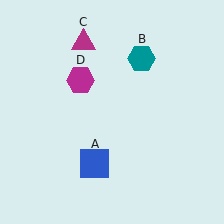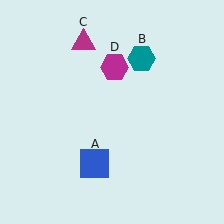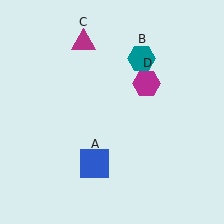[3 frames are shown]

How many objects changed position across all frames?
1 object changed position: magenta hexagon (object D).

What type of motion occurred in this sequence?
The magenta hexagon (object D) rotated clockwise around the center of the scene.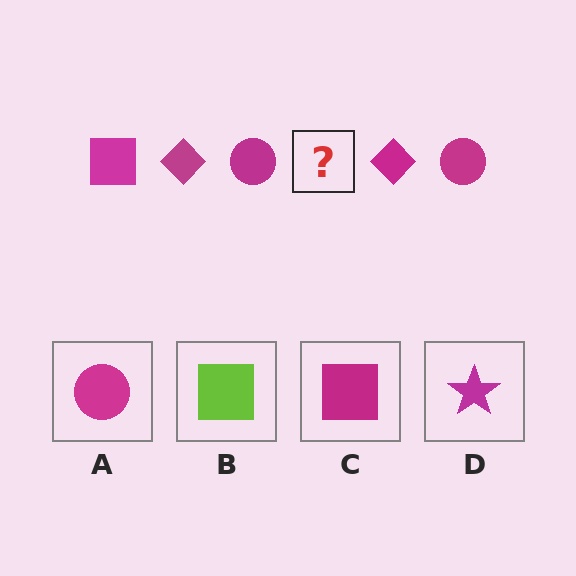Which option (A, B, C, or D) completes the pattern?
C.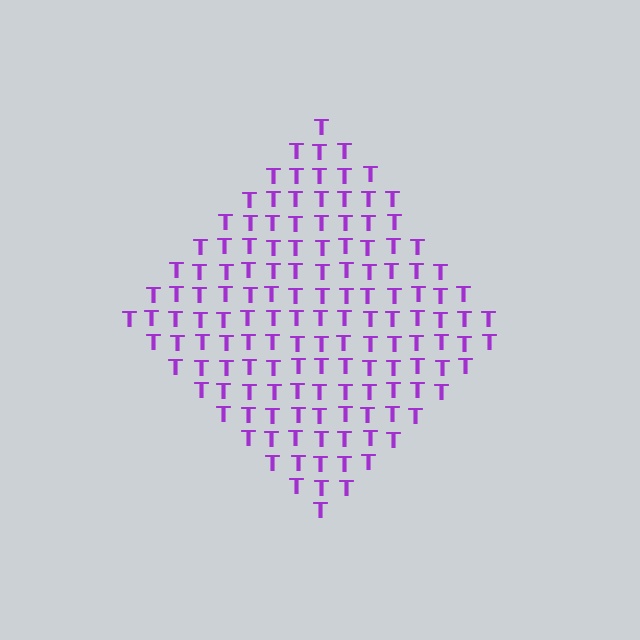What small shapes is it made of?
It is made of small letter T's.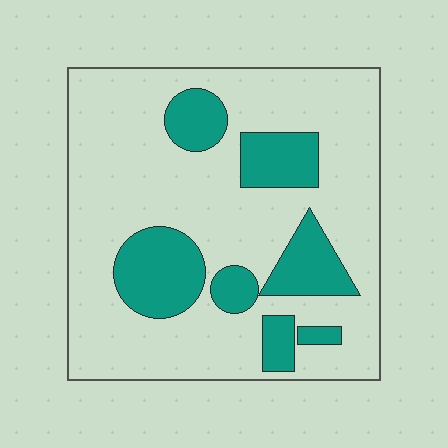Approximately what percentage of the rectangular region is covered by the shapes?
Approximately 25%.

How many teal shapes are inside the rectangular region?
7.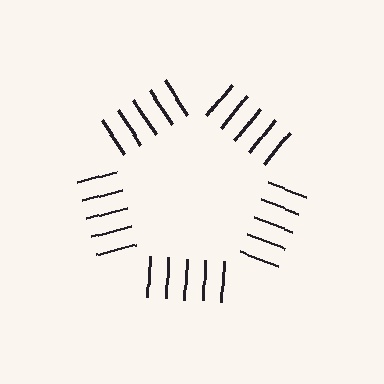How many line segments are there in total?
25 — 5 along each of the 5 edges.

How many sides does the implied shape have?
5 sides — the line-ends trace a pentagon.